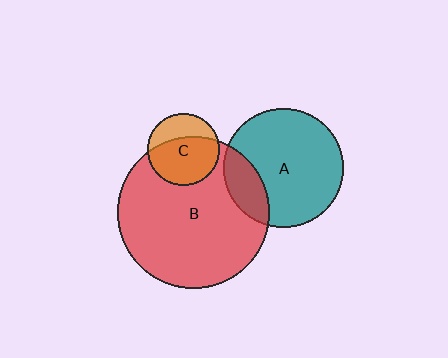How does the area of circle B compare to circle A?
Approximately 1.6 times.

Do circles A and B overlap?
Yes.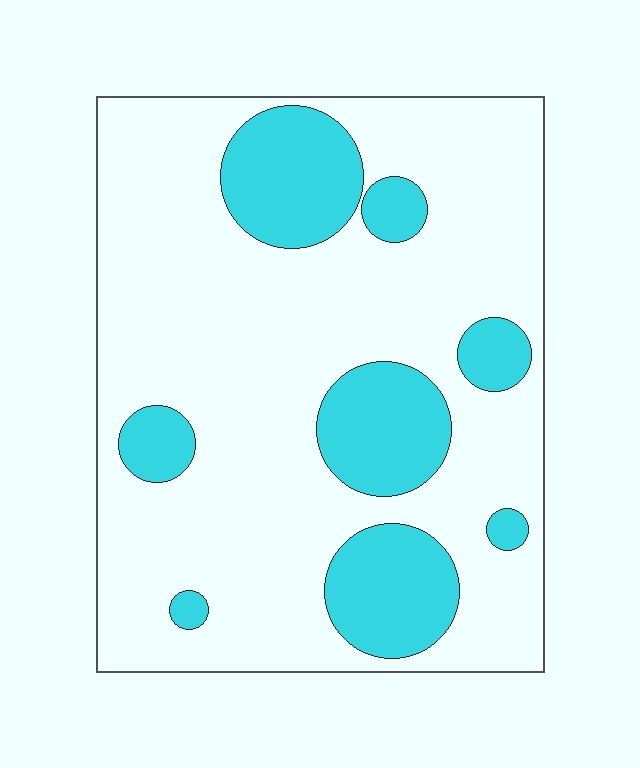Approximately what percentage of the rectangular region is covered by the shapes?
Approximately 25%.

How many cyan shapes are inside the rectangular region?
8.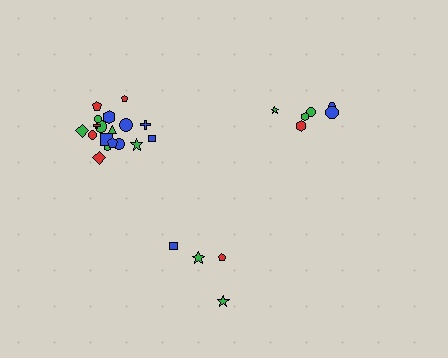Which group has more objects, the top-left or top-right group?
The top-left group.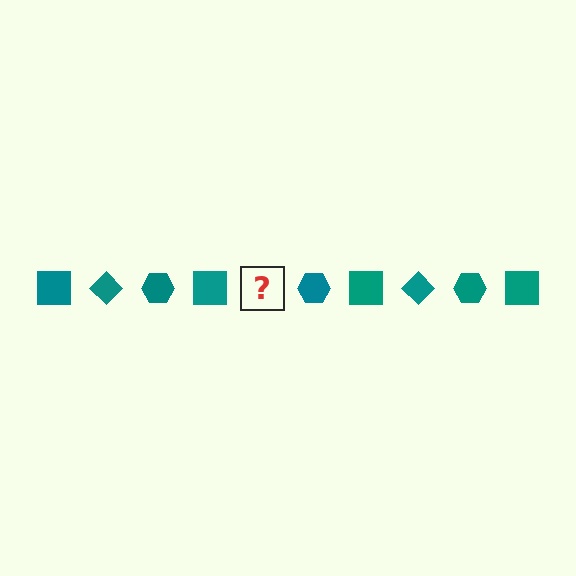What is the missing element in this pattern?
The missing element is a teal diamond.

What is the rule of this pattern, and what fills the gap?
The rule is that the pattern cycles through square, diamond, hexagon shapes in teal. The gap should be filled with a teal diamond.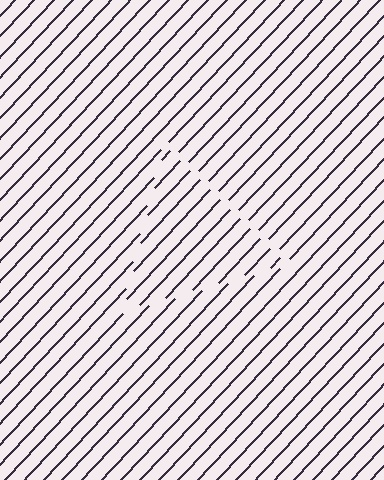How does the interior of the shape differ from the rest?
The interior of the shape contains the same grating, shifted by half a period — the contour is defined by the phase discontinuity where line-ends from the inner and outer gratings abut.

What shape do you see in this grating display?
An illusory triangle. The interior of the shape contains the same grating, shifted by half a period — the contour is defined by the phase discontinuity where line-ends from the inner and outer gratings abut.